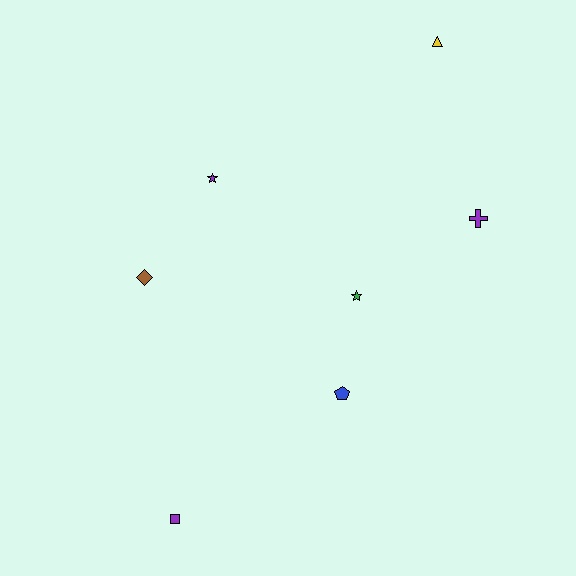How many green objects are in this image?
There is 1 green object.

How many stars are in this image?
There are 2 stars.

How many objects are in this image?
There are 7 objects.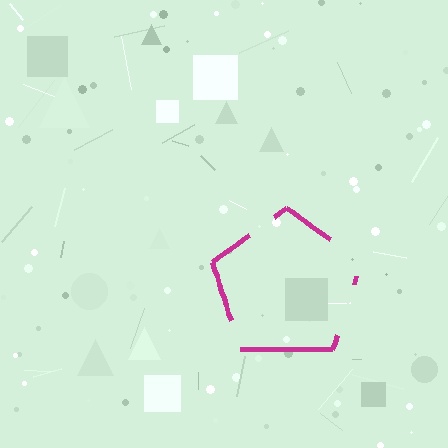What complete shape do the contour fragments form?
The contour fragments form a pentagon.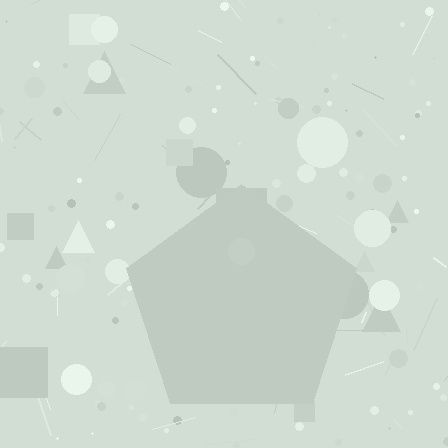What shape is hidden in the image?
A pentagon is hidden in the image.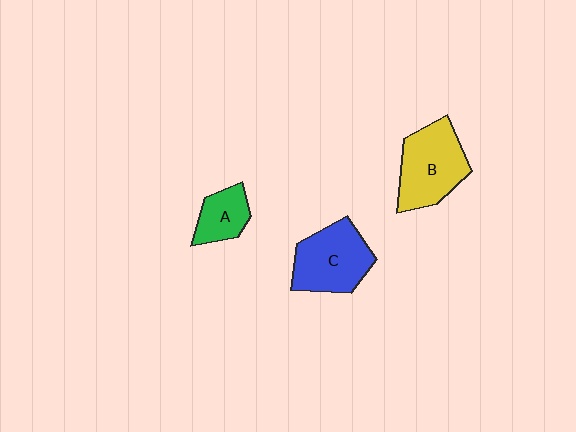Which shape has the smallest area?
Shape A (green).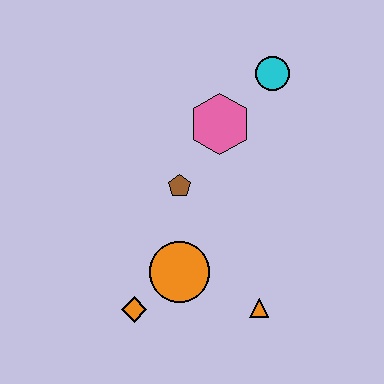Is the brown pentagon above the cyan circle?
No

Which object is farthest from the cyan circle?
The orange diamond is farthest from the cyan circle.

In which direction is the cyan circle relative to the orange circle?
The cyan circle is above the orange circle.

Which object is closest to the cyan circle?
The pink hexagon is closest to the cyan circle.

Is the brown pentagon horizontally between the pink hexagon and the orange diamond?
Yes